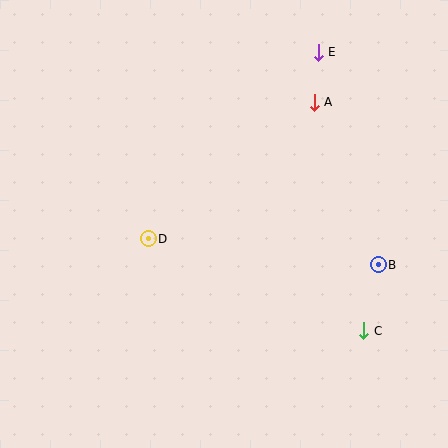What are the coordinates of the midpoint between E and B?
The midpoint between E and B is at (348, 158).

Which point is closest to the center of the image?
Point D at (148, 239) is closest to the center.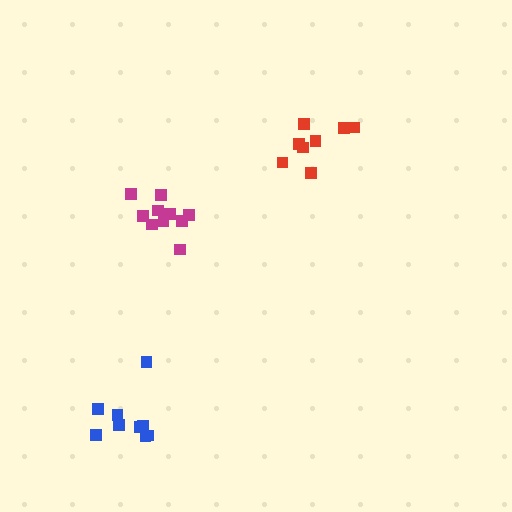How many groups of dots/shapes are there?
There are 3 groups.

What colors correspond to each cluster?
The clusters are colored: red, magenta, blue.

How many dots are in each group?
Group 1: 8 dots, Group 2: 10 dots, Group 3: 9 dots (27 total).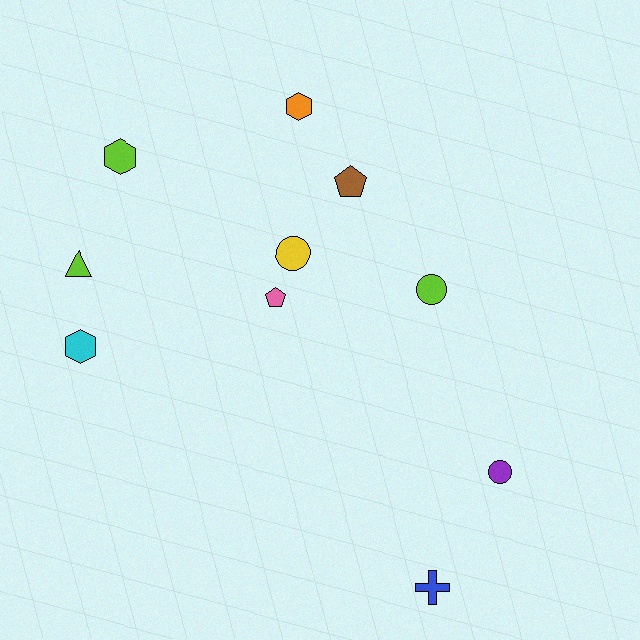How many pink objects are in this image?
There is 1 pink object.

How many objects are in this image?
There are 10 objects.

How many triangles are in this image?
There is 1 triangle.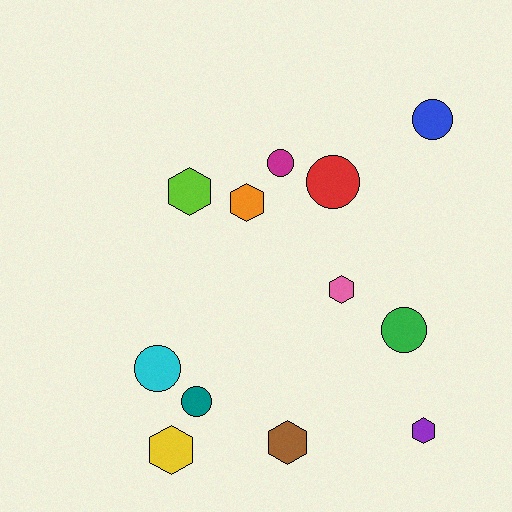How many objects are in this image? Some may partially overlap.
There are 12 objects.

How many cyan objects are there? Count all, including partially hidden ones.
There is 1 cyan object.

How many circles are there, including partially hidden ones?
There are 6 circles.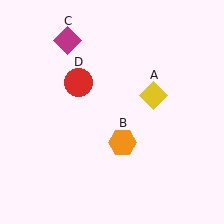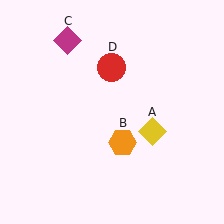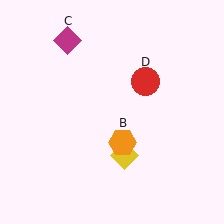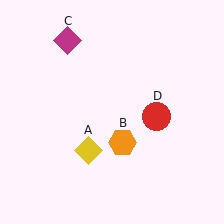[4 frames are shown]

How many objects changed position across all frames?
2 objects changed position: yellow diamond (object A), red circle (object D).